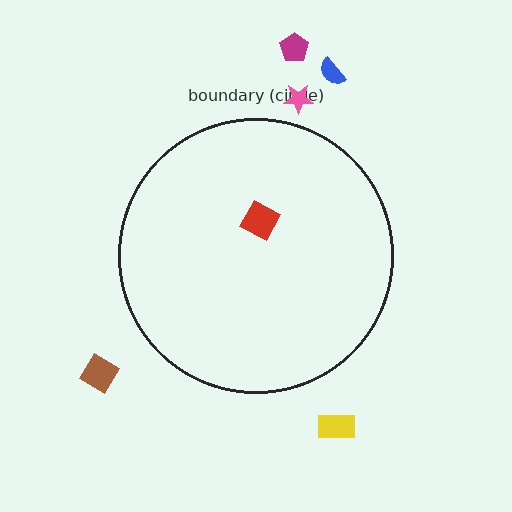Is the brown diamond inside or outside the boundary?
Outside.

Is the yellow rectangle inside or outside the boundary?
Outside.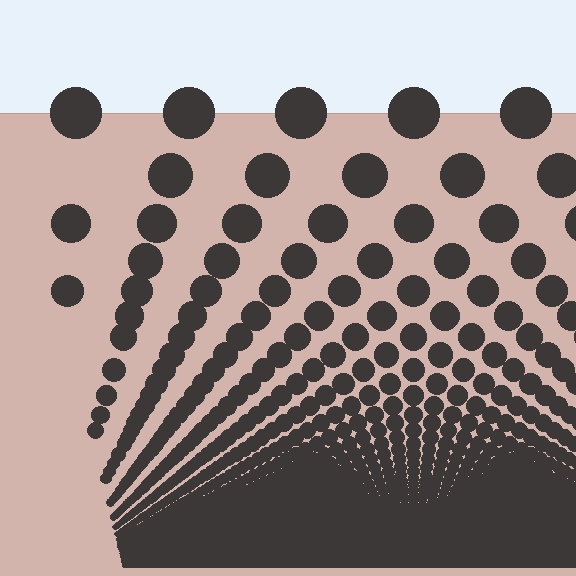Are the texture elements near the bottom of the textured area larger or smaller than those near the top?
Smaller. The gradient is inverted — elements near the bottom are smaller and denser.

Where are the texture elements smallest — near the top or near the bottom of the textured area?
Near the bottom.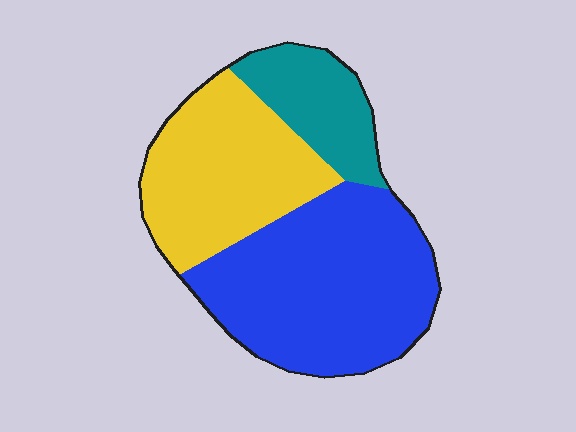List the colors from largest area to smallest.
From largest to smallest: blue, yellow, teal.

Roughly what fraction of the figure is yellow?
Yellow takes up about one third (1/3) of the figure.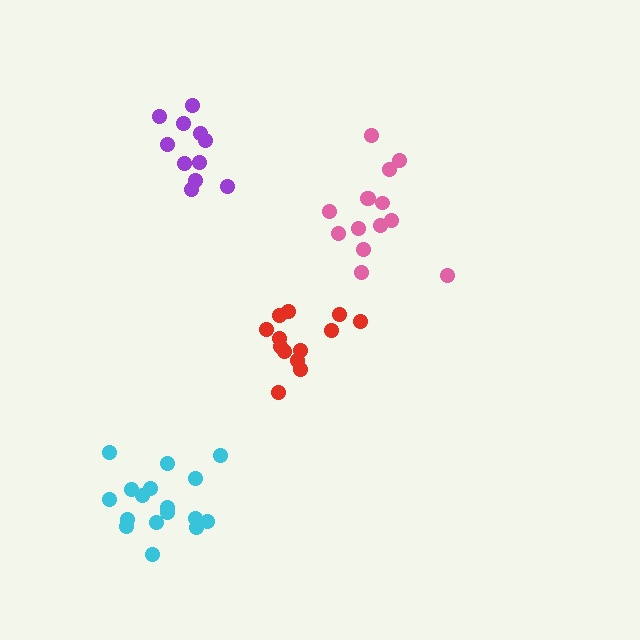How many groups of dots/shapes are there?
There are 4 groups.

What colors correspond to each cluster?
The clusters are colored: red, cyan, pink, purple.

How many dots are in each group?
Group 1: 14 dots, Group 2: 17 dots, Group 3: 14 dots, Group 4: 11 dots (56 total).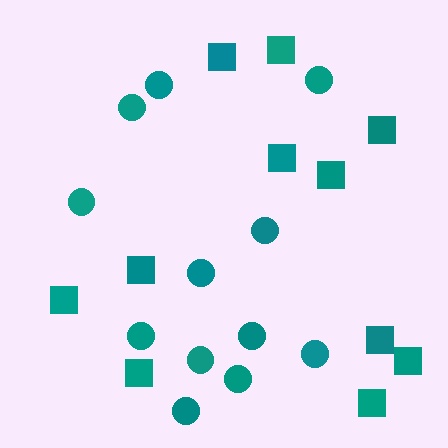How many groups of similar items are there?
There are 2 groups: one group of circles (12) and one group of squares (11).